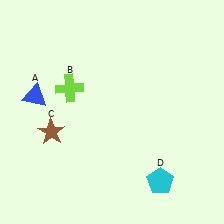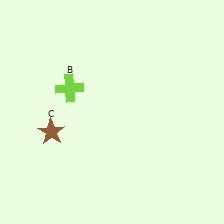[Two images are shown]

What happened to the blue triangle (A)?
The blue triangle (A) was removed in Image 2. It was in the top-left area of Image 1.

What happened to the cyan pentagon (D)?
The cyan pentagon (D) was removed in Image 2. It was in the bottom-right area of Image 1.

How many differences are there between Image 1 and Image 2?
There are 2 differences between the two images.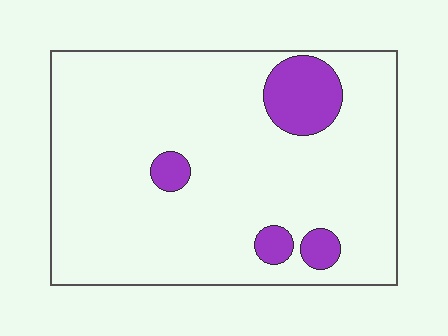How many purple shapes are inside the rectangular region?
4.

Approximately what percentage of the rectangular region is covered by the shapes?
Approximately 10%.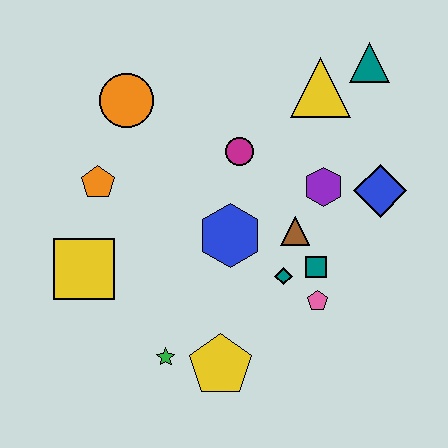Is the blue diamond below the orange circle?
Yes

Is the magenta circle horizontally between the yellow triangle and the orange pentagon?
Yes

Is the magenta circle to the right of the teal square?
No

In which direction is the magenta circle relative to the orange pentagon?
The magenta circle is to the right of the orange pentagon.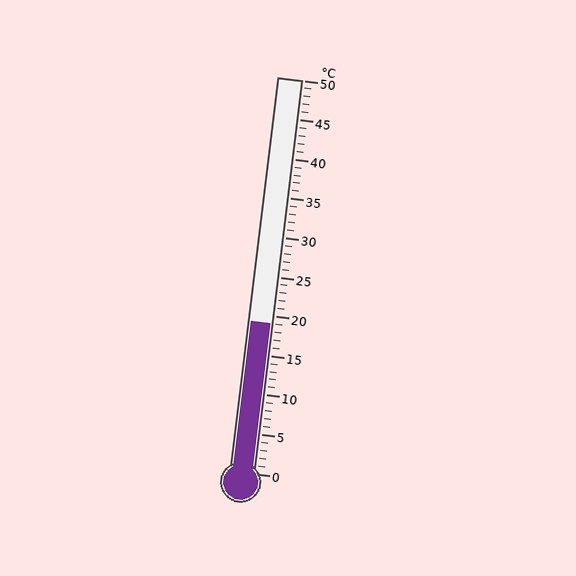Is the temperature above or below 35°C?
The temperature is below 35°C.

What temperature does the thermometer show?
The thermometer shows approximately 19°C.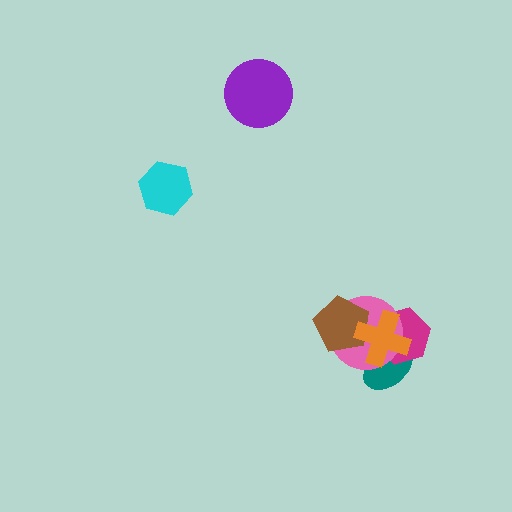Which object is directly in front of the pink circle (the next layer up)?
The brown pentagon is directly in front of the pink circle.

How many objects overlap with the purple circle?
0 objects overlap with the purple circle.